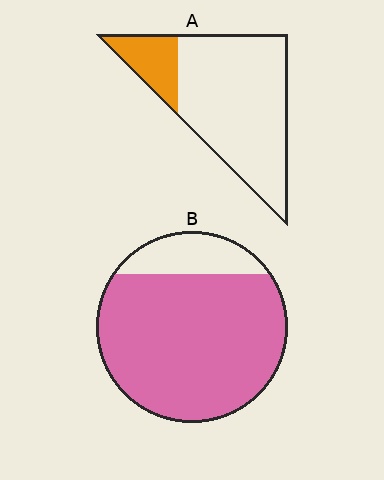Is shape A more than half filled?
No.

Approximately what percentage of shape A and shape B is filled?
A is approximately 20% and B is approximately 85%.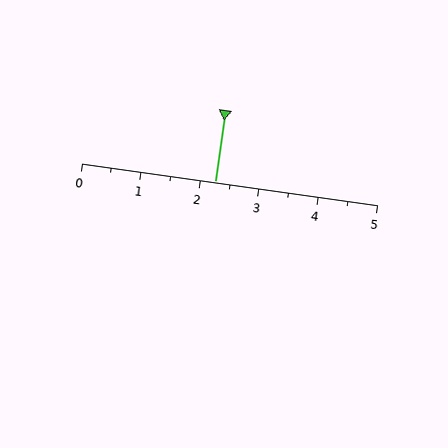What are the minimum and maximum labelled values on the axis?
The axis runs from 0 to 5.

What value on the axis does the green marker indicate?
The marker indicates approximately 2.2.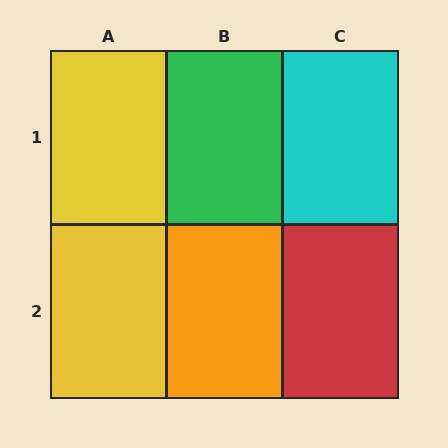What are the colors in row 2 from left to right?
Yellow, orange, red.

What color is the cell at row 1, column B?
Green.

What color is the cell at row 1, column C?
Cyan.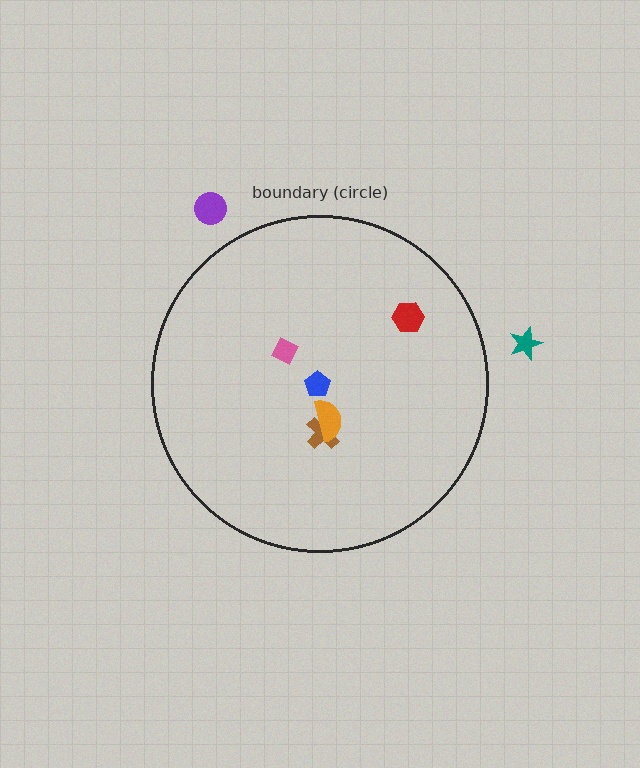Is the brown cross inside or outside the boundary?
Inside.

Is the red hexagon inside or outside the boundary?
Inside.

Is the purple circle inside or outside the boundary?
Outside.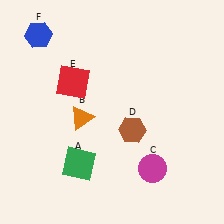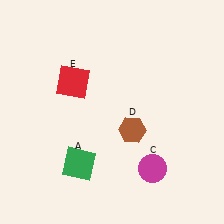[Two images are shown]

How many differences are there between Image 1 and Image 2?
There are 2 differences between the two images.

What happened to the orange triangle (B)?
The orange triangle (B) was removed in Image 2. It was in the bottom-left area of Image 1.